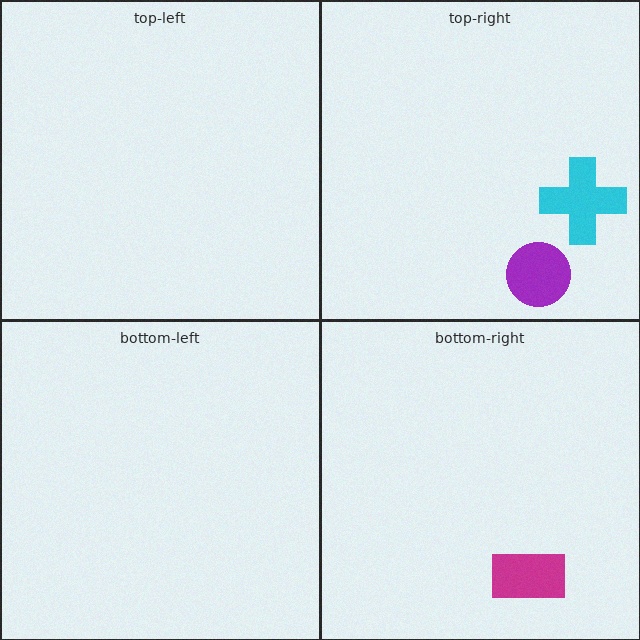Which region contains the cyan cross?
The top-right region.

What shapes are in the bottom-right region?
The magenta rectangle.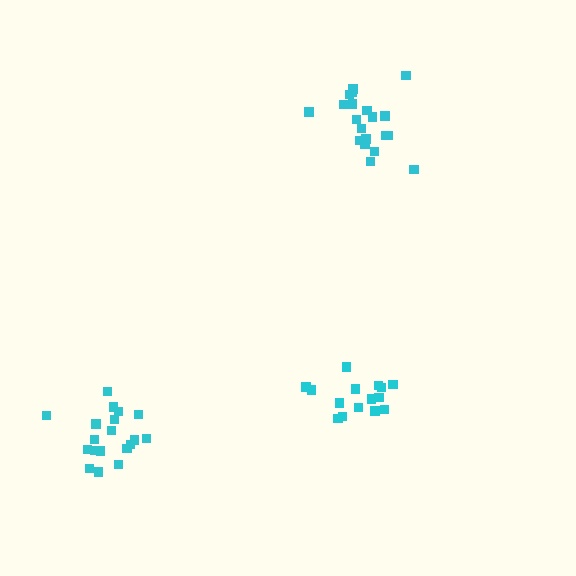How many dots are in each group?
Group 1: 20 dots, Group 2: 16 dots, Group 3: 19 dots (55 total).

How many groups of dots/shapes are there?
There are 3 groups.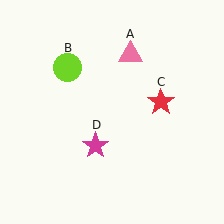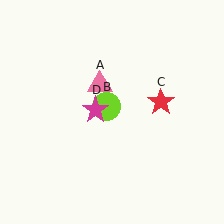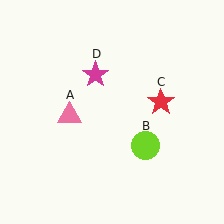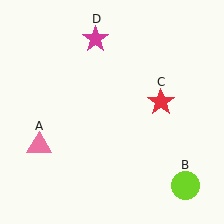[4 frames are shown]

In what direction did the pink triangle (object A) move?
The pink triangle (object A) moved down and to the left.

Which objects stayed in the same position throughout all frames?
Red star (object C) remained stationary.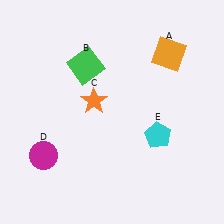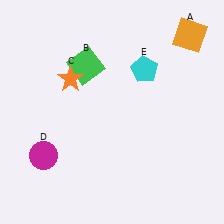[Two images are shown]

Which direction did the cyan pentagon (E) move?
The cyan pentagon (E) moved up.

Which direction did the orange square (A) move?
The orange square (A) moved right.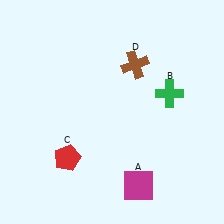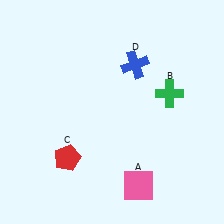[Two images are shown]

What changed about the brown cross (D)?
In Image 1, D is brown. In Image 2, it changed to blue.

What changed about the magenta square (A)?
In Image 1, A is magenta. In Image 2, it changed to pink.